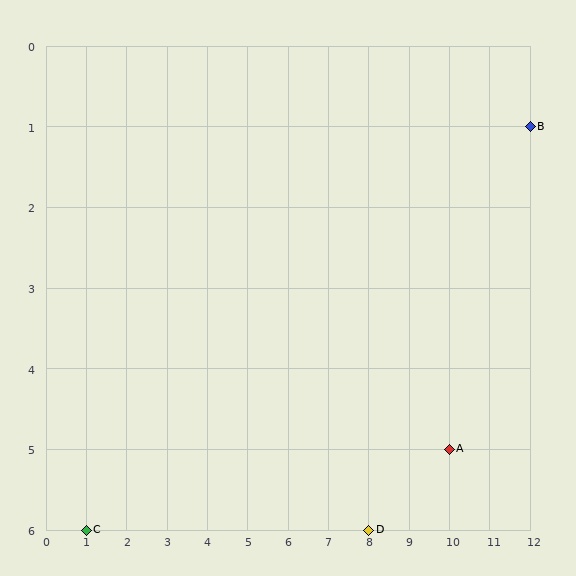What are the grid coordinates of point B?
Point B is at grid coordinates (12, 1).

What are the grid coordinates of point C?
Point C is at grid coordinates (1, 6).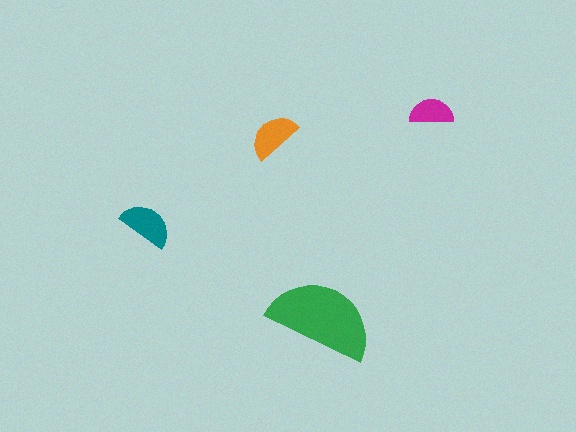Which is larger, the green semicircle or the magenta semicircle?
The green one.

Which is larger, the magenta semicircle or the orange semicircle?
The orange one.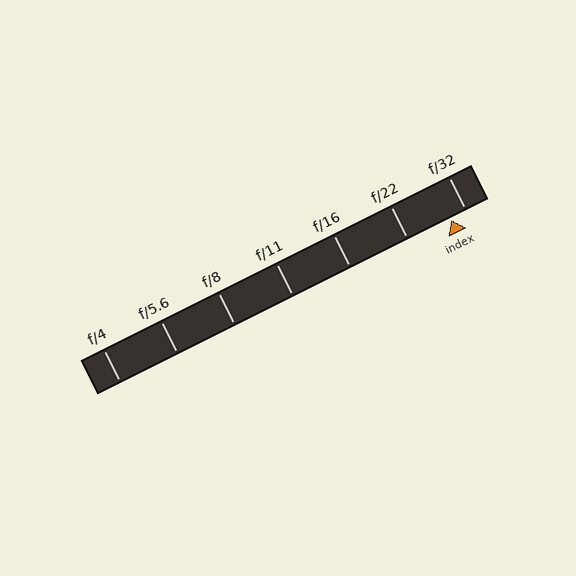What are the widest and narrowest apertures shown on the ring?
The widest aperture shown is f/4 and the narrowest is f/32.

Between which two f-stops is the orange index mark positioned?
The index mark is between f/22 and f/32.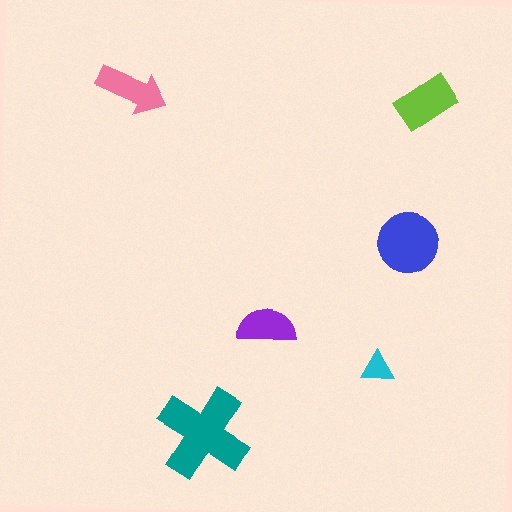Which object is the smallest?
The cyan triangle.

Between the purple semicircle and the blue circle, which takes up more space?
The blue circle.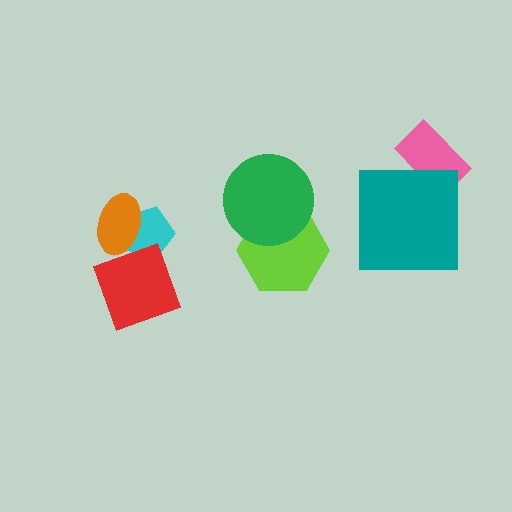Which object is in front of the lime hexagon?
The green circle is in front of the lime hexagon.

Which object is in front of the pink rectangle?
The teal square is in front of the pink rectangle.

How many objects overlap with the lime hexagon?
1 object overlaps with the lime hexagon.